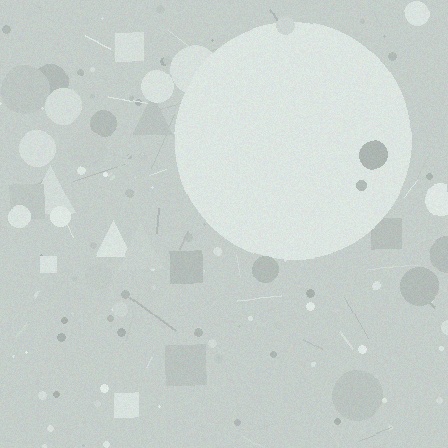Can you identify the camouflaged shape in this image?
The camouflaged shape is a circle.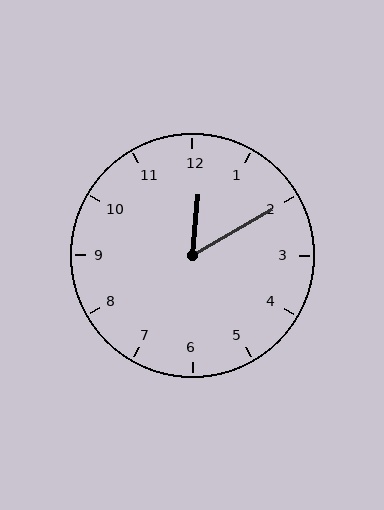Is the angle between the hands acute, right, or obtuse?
It is acute.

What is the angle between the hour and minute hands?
Approximately 55 degrees.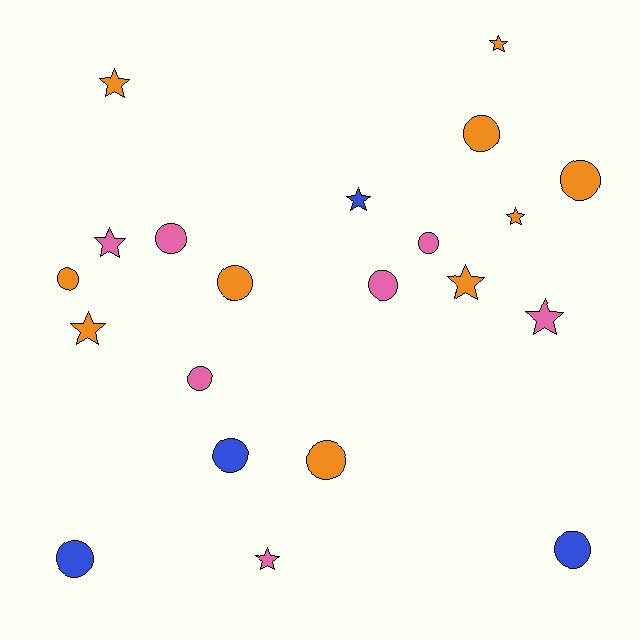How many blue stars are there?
There is 1 blue star.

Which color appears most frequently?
Orange, with 10 objects.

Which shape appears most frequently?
Circle, with 12 objects.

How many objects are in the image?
There are 21 objects.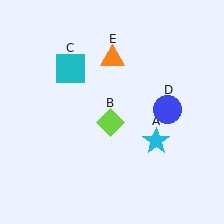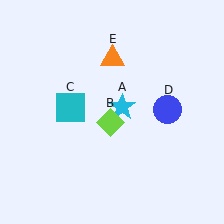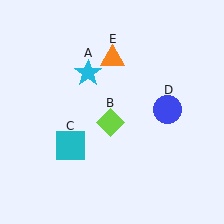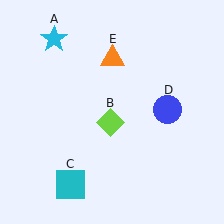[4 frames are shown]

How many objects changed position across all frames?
2 objects changed position: cyan star (object A), cyan square (object C).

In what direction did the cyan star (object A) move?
The cyan star (object A) moved up and to the left.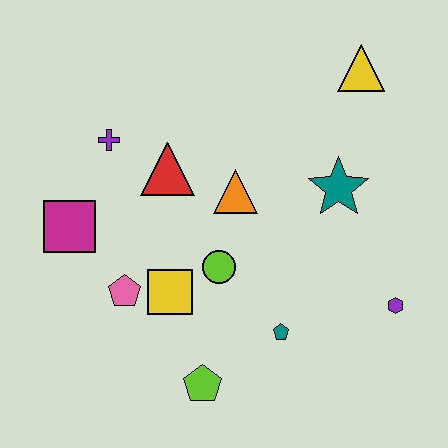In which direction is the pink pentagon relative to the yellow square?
The pink pentagon is to the left of the yellow square.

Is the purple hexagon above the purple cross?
No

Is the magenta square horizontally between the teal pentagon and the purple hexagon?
No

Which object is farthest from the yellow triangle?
The lime pentagon is farthest from the yellow triangle.